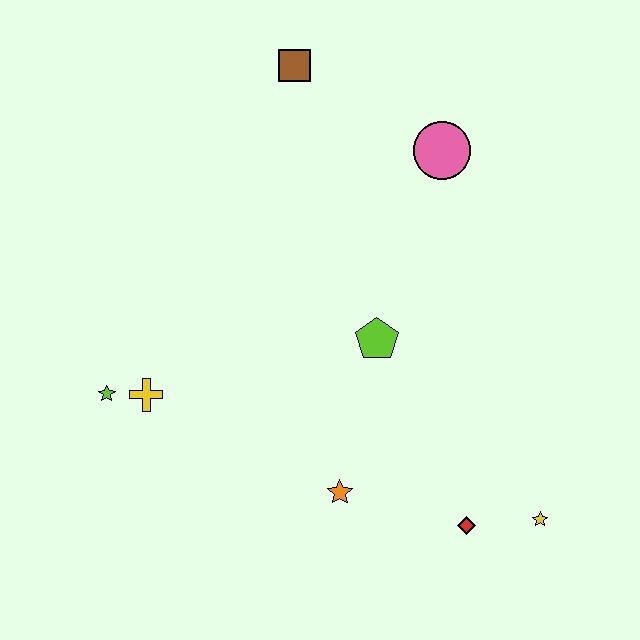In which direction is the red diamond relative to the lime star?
The red diamond is to the right of the lime star.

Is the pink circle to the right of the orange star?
Yes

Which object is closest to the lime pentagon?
The orange star is closest to the lime pentagon.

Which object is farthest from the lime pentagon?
The brown square is farthest from the lime pentagon.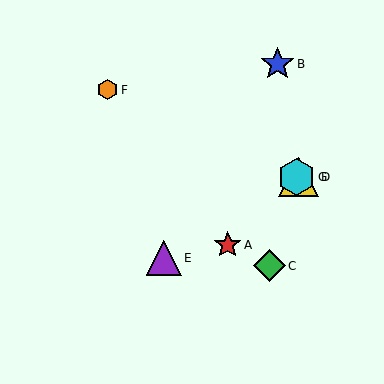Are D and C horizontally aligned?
No, D is at y≈177 and C is at y≈266.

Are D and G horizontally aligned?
Yes, both are at y≈177.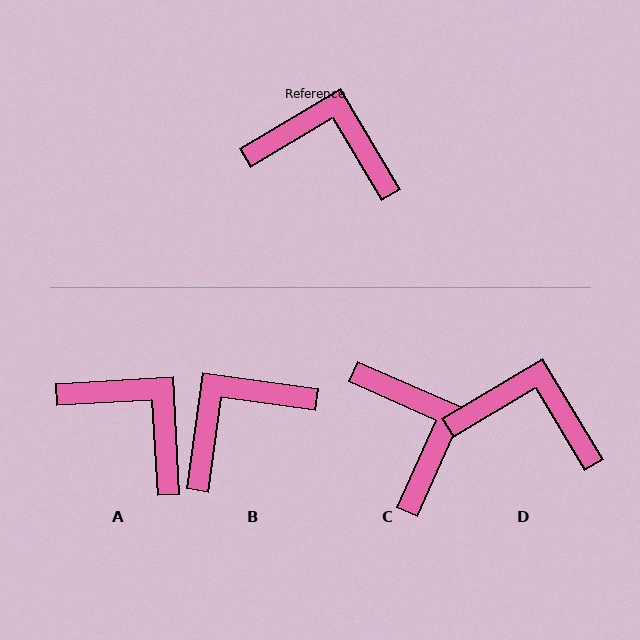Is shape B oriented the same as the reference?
No, it is off by about 51 degrees.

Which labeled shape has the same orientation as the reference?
D.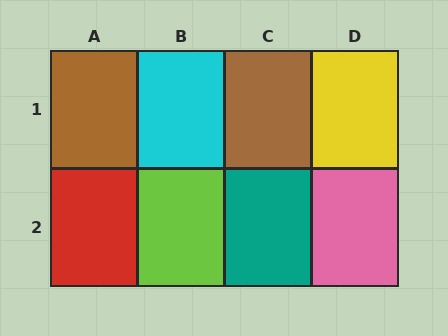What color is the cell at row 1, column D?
Yellow.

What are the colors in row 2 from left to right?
Red, lime, teal, pink.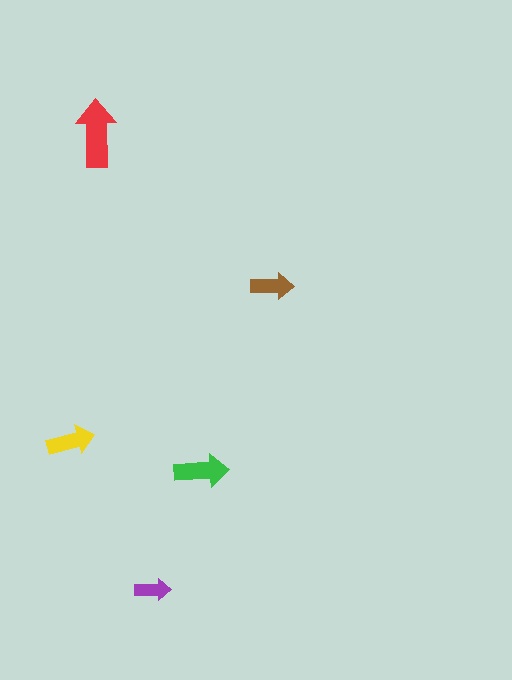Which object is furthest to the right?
The brown arrow is rightmost.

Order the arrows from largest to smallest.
the red one, the green one, the yellow one, the brown one, the purple one.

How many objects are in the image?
There are 5 objects in the image.